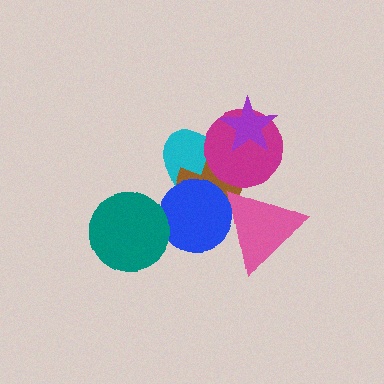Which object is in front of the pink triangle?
The blue circle is in front of the pink triangle.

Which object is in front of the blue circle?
The teal circle is in front of the blue circle.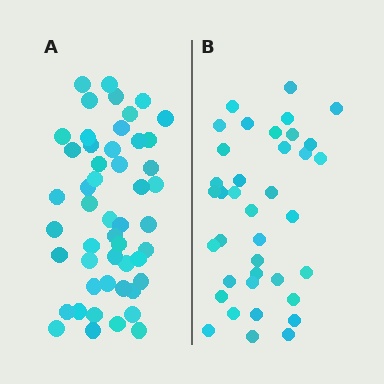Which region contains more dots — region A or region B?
Region A (the left region) has more dots.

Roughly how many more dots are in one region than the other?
Region A has roughly 12 or so more dots than region B.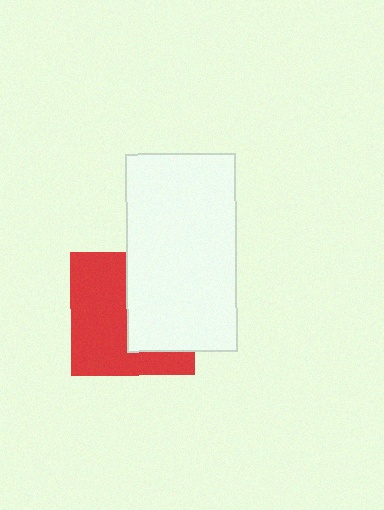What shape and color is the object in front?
The object in front is a white rectangle.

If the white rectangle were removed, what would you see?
You would see the complete red square.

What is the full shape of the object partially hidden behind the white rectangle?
The partially hidden object is a red square.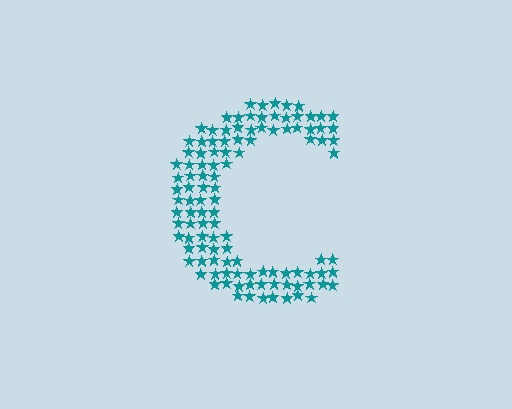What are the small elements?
The small elements are stars.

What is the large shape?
The large shape is the letter C.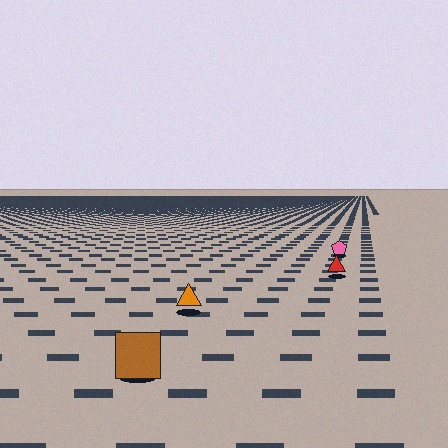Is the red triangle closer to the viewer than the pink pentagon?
Yes. The red triangle is closer — you can tell from the texture gradient: the ground texture is coarser near it.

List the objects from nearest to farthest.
From nearest to farthest: the brown square, the orange triangle, the red triangle, the pink pentagon.